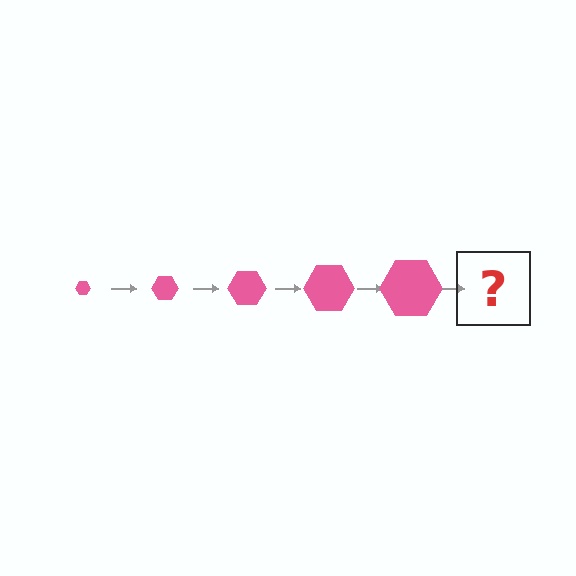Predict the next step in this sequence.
The next step is a pink hexagon, larger than the previous one.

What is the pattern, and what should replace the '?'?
The pattern is that the hexagon gets progressively larger each step. The '?' should be a pink hexagon, larger than the previous one.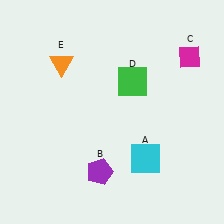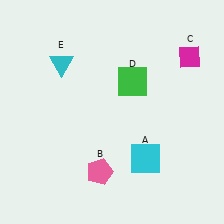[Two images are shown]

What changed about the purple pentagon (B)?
In Image 1, B is purple. In Image 2, it changed to pink.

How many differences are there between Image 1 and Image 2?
There are 2 differences between the two images.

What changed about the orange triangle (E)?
In Image 1, E is orange. In Image 2, it changed to cyan.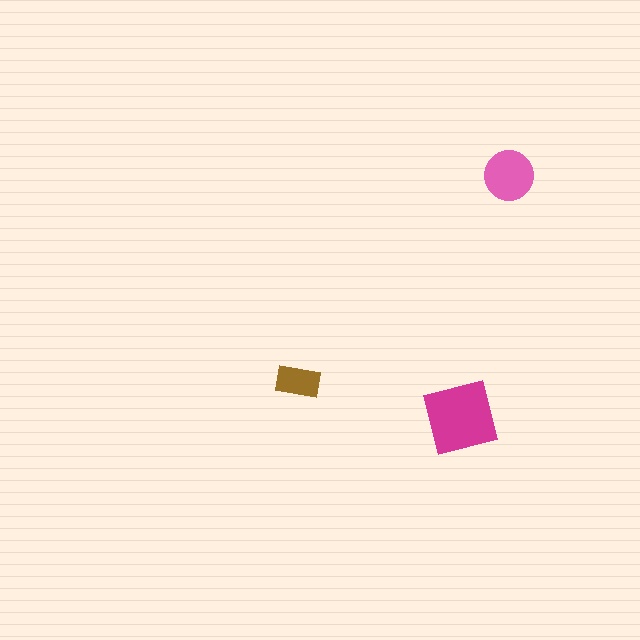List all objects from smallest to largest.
The brown rectangle, the pink circle, the magenta square.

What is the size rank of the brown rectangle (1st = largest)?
3rd.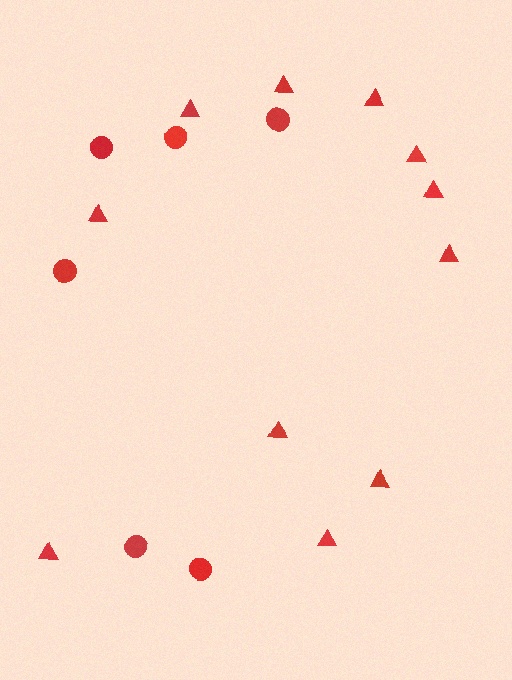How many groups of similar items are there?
There are 2 groups: one group of triangles (11) and one group of circles (6).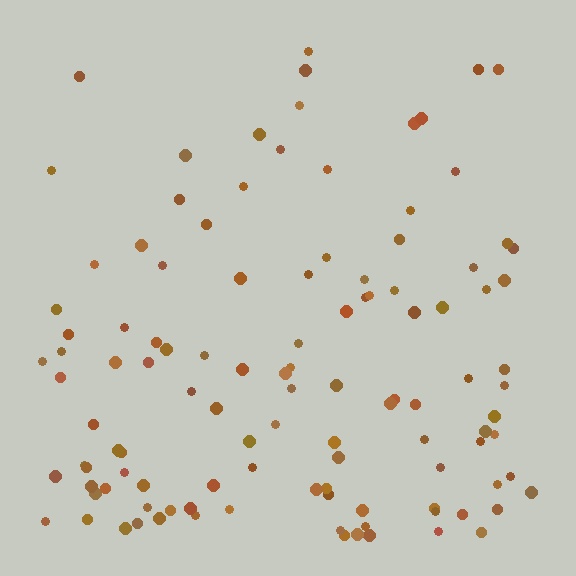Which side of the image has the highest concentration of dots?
The bottom.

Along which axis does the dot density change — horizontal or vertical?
Vertical.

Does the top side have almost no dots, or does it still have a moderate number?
Still a moderate number, just noticeably fewer than the bottom.